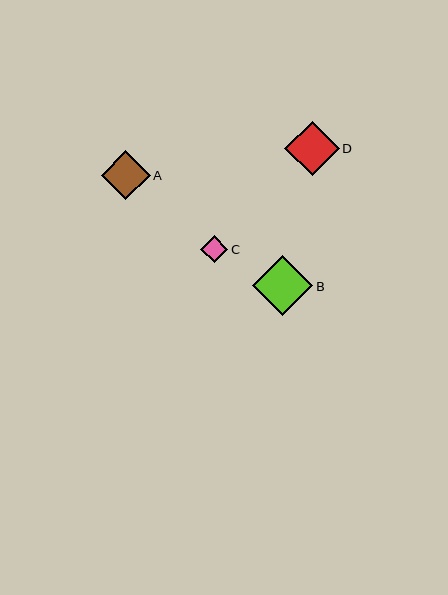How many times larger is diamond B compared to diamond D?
Diamond B is approximately 1.1 times the size of diamond D.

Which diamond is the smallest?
Diamond C is the smallest with a size of approximately 27 pixels.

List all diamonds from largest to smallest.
From largest to smallest: B, D, A, C.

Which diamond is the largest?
Diamond B is the largest with a size of approximately 60 pixels.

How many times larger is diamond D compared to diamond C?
Diamond D is approximately 2.0 times the size of diamond C.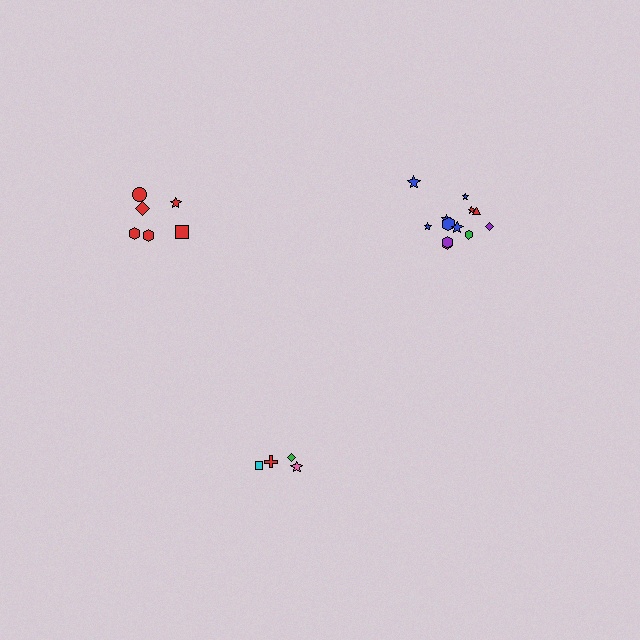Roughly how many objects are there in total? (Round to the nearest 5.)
Roughly 20 objects in total.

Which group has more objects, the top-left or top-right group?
The top-right group.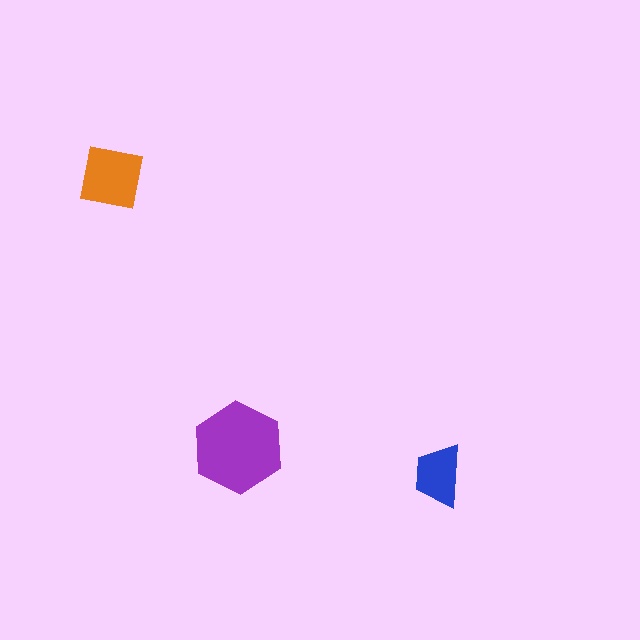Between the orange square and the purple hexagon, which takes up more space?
The purple hexagon.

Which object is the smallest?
The blue trapezoid.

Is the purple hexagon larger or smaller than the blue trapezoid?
Larger.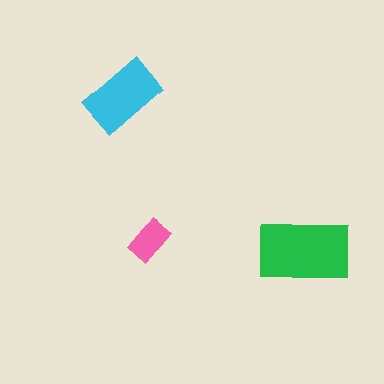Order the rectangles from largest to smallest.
the green one, the cyan one, the pink one.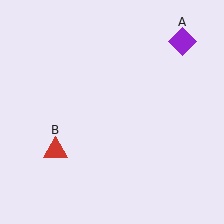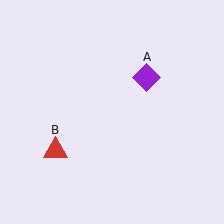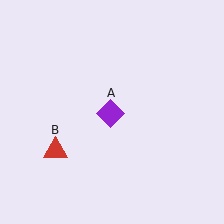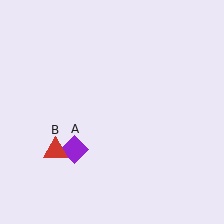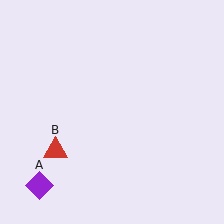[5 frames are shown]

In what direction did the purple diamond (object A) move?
The purple diamond (object A) moved down and to the left.